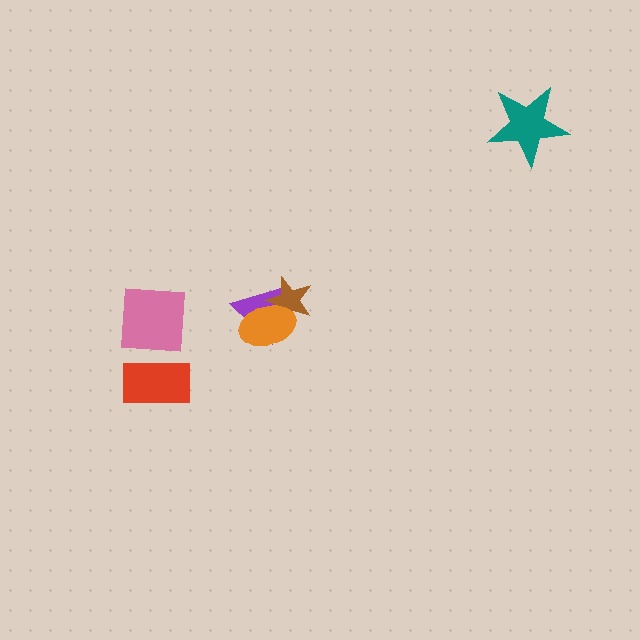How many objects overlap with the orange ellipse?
2 objects overlap with the orange ellipse.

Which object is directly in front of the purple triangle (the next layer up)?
The brown star is directly in front of the purple triangle.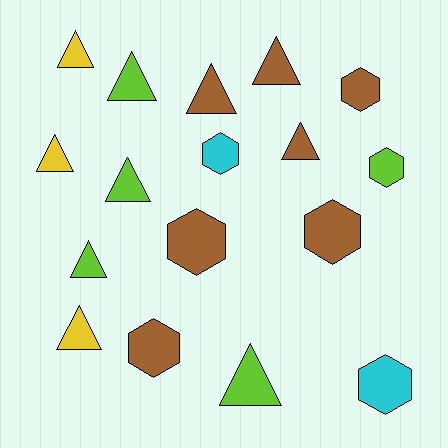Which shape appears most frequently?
Triangle, with 10 objects.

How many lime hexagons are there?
There is 1 lime hexagon.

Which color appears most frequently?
Brown, with 7 objects.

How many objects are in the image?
There are 17 objects.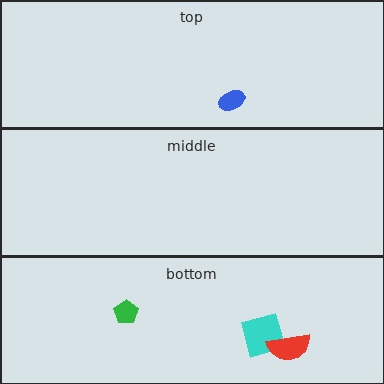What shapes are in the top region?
The blue ellipse.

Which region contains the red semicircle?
The bottom region.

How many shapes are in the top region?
1.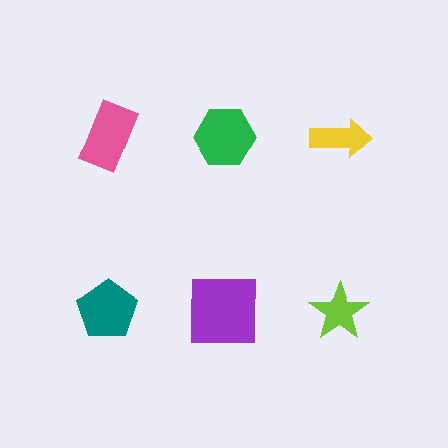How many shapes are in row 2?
3 shapes.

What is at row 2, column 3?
A lime star.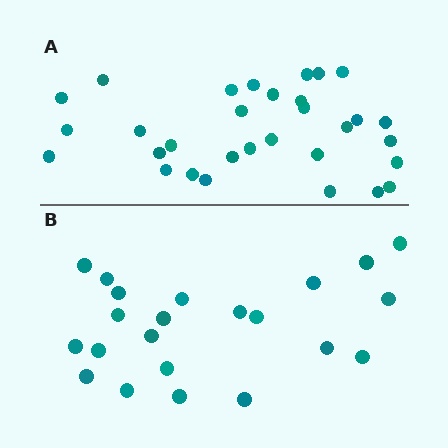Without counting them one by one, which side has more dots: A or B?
Region A (the top region) has more dots.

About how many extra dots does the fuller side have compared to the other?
Region A has roughly 8 or so more dots than region B.